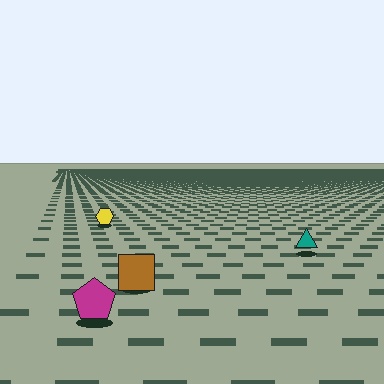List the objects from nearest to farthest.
From nearest to farthest: the magenta pentagon, the brown square, the teal triangle, the yellow hexagon.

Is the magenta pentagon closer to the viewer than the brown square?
Yes. The magenta pentagon is closer — you can tell from the texture gradient: the ground texture is coarser near it.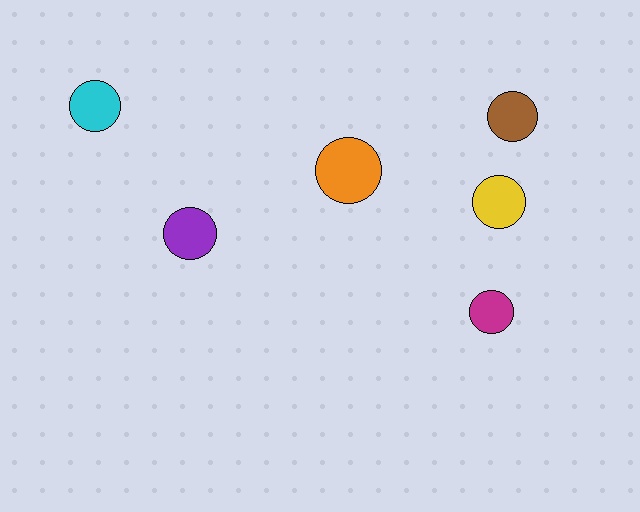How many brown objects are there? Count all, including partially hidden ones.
There is 1 brown object.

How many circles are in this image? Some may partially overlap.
There are 6 circles.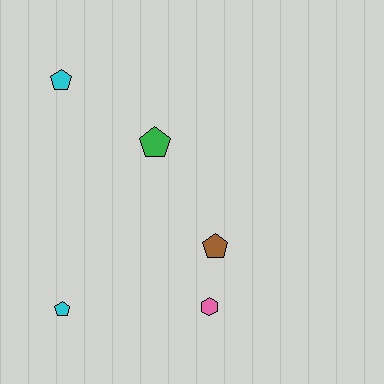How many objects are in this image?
There are 5 objects.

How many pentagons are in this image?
There are 4 pentagons.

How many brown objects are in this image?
There is 1 brown object.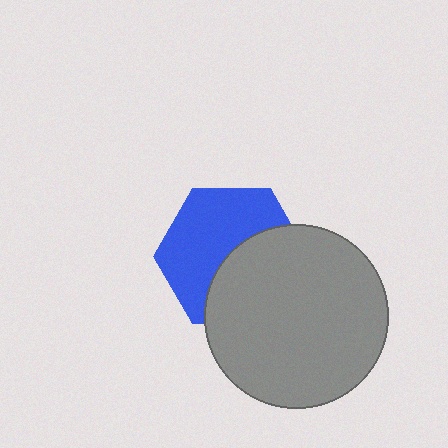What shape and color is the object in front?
The object in front is a gray circle.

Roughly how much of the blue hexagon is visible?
About half of it is visible (roughly 56%).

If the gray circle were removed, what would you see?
You would see the complete blue hexagon.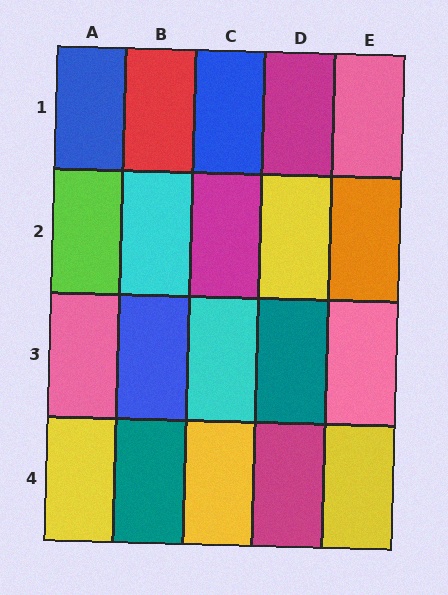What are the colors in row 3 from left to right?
Pink, blue, cyan, teal, pink.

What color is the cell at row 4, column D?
Magenta.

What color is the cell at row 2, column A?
Lime.